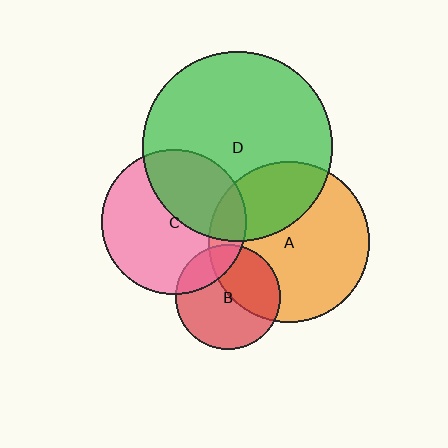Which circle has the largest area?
Circle D (green).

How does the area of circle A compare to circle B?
Approximately 2.4 times.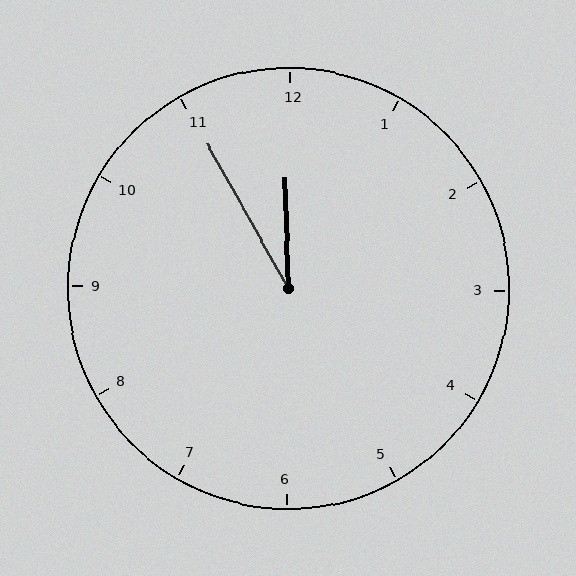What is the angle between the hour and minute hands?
Approximately 28 degrees.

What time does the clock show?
11:55.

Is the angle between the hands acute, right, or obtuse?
It is acute.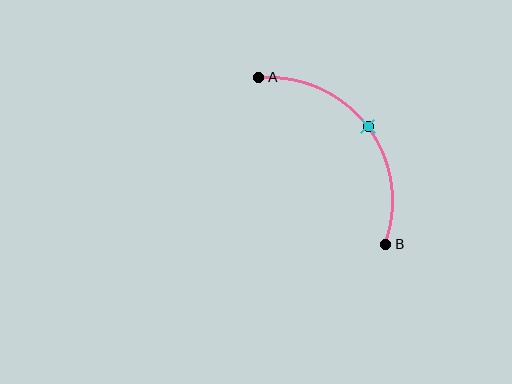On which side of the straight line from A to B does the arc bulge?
The arc bulges above and to the right of the straight line connecting A and B.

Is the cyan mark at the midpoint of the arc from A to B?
Yes. The cyan mark lies on the arc at equal arc-length from both A and B — it is the arc midpoint.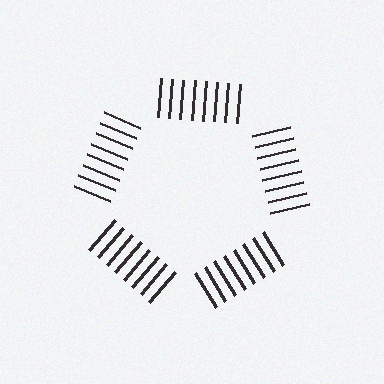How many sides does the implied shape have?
5 sides — the line-ends trace a pentagon.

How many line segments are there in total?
40 — 8 along each of the 5 edges.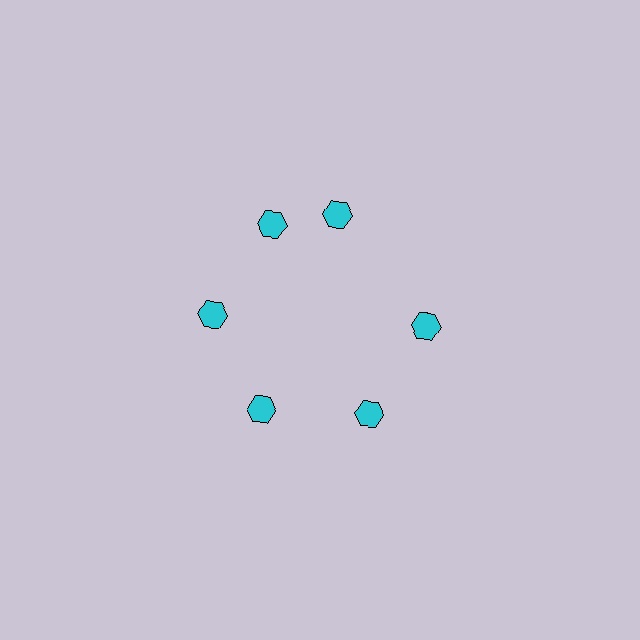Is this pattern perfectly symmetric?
No. The 6 cyan hexagons are arranged in a ring, but one element near the 1 o'clock position is rotated out of alignment along the ring, breaking the 6-fold rotational symmetry.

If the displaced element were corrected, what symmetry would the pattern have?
It would have 6-fold rotational symmetry — the pattern would map onto itself every 60 degrees.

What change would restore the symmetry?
The symmetry would be restored by rotating it back into even spacing with its neighbors so that all 6 hexagons sit at equal angles and equal distance from the center.